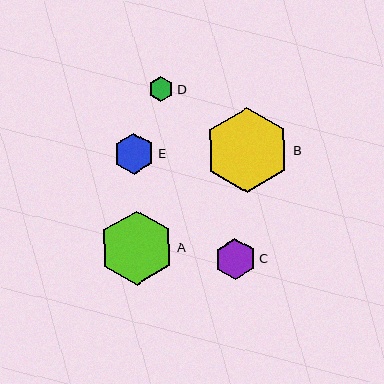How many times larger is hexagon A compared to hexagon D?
Hexagon A is approximately 2.9 times the size of hexagon D.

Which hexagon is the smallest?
Hexagon D is the smallest with a size of approximately 25 pixels.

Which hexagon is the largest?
Hexagon B is the largest with a size of approximately 85 pixels.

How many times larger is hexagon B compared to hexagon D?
Hexagon B is approximately 3.4 times the size of hexagon D.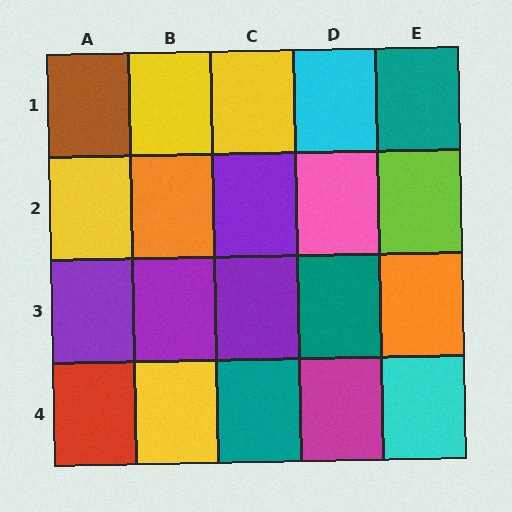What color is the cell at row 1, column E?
Teal.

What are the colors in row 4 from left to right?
Red, yellow, teal, magenta, cyan.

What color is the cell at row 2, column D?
Pink.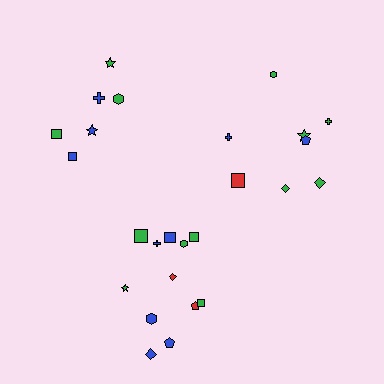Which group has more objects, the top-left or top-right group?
The top-right group.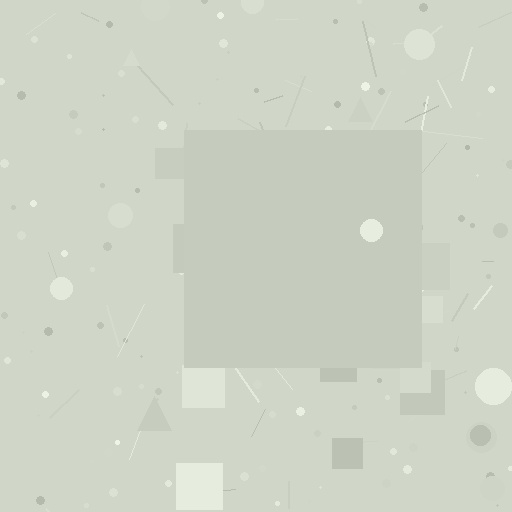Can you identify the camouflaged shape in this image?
The camouflaged shape is a square.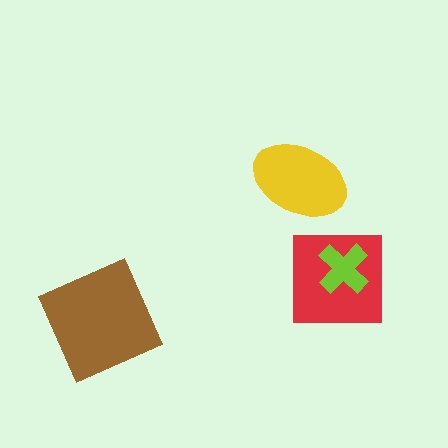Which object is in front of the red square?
The lime cross is in front of the red square.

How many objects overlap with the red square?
1 object overlaps with the red square.